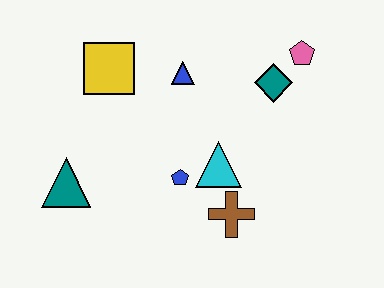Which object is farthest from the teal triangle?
The pink pentagon is farthest from the teal triangle.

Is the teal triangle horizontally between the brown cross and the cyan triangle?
No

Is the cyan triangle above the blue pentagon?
Yes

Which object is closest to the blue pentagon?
The cyan triangle is closest to the blue pentagon.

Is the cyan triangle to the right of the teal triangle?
Yes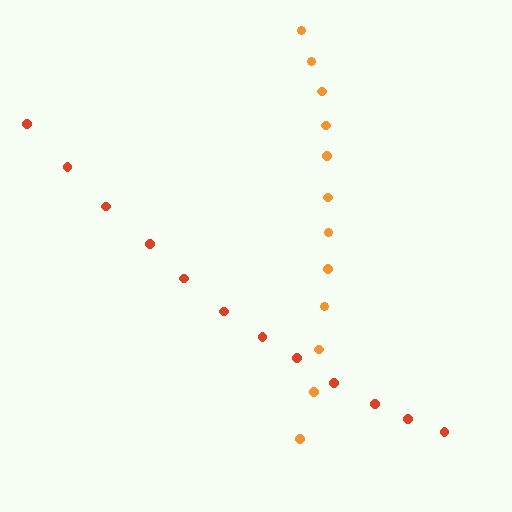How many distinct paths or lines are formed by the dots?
There are 2 distinct paths.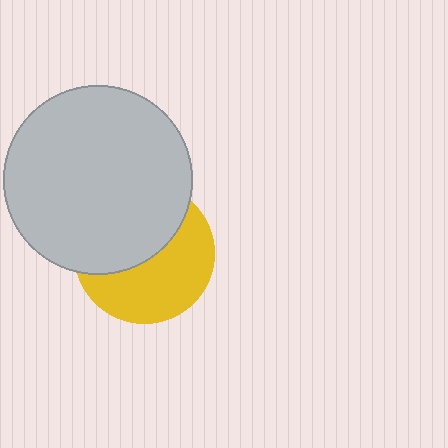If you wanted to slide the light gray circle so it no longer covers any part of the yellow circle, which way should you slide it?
Slide it up — that is the most direct way to separate the two shapes.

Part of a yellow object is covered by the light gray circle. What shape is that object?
It is a circle.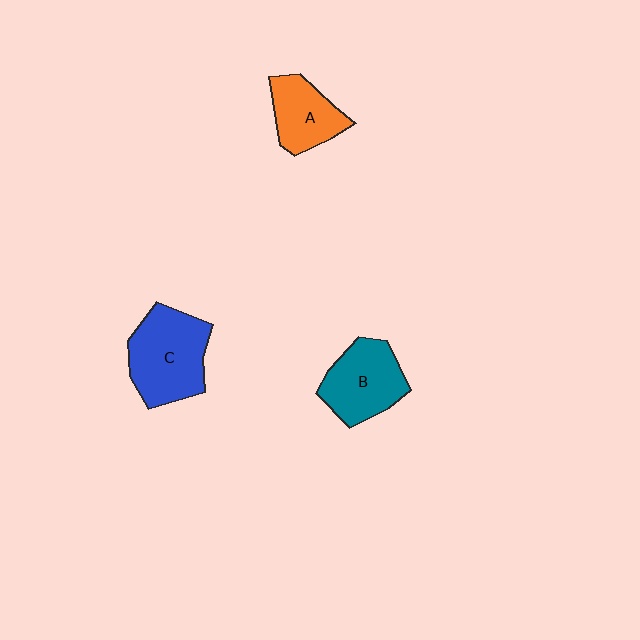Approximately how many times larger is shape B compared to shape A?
Approximately 1.3 times.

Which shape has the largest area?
Shape C (blue).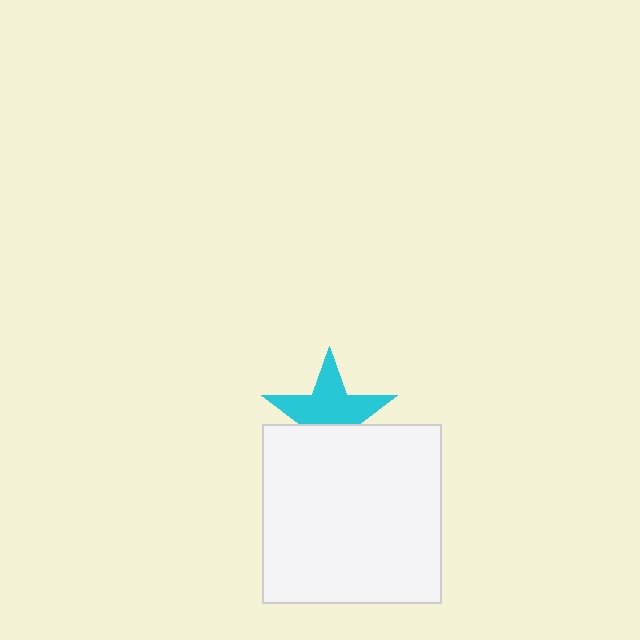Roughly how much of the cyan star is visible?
About half of it is visible (roughly 60%).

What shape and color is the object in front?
The object in front is a white square.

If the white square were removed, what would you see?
You would see the complete cyan star.